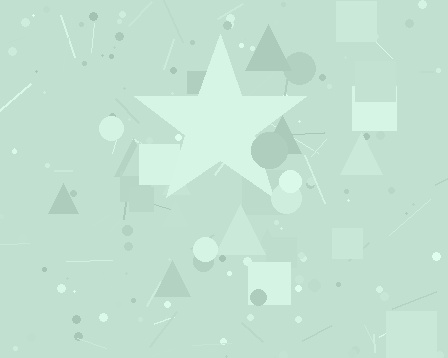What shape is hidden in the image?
A star is hidden in the image.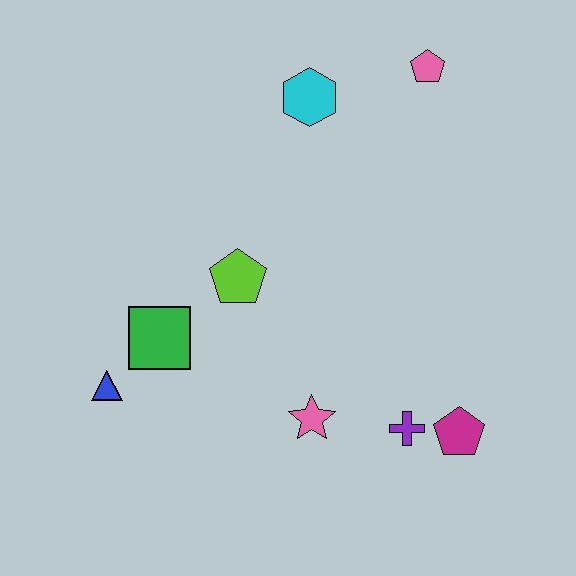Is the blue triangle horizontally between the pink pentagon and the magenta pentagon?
No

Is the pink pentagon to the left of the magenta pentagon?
Yes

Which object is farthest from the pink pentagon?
The blue triangle is farthest from the pink pentagon.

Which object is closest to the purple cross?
The magenta pentagon is closest to the purple cross.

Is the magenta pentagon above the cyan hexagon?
No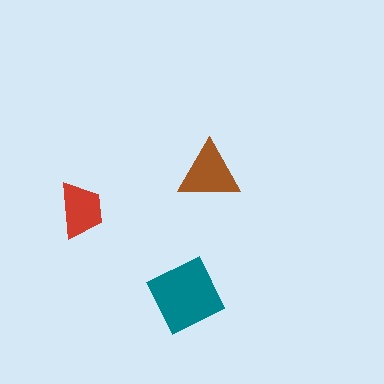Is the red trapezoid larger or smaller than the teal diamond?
Smaller.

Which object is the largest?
The teal diamond.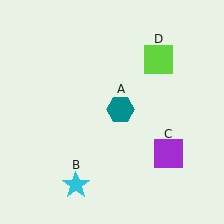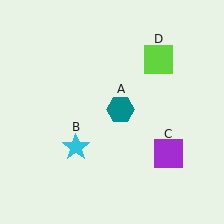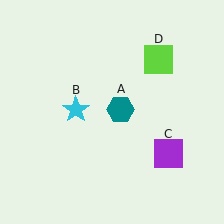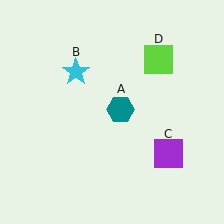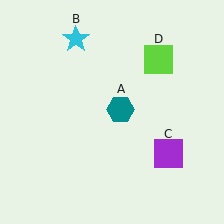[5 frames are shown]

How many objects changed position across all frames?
1 object changed position: cyan star (object B).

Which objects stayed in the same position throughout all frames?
Teal hexagon (object A) and purple square (object C) and lime square (object D) remained stationary.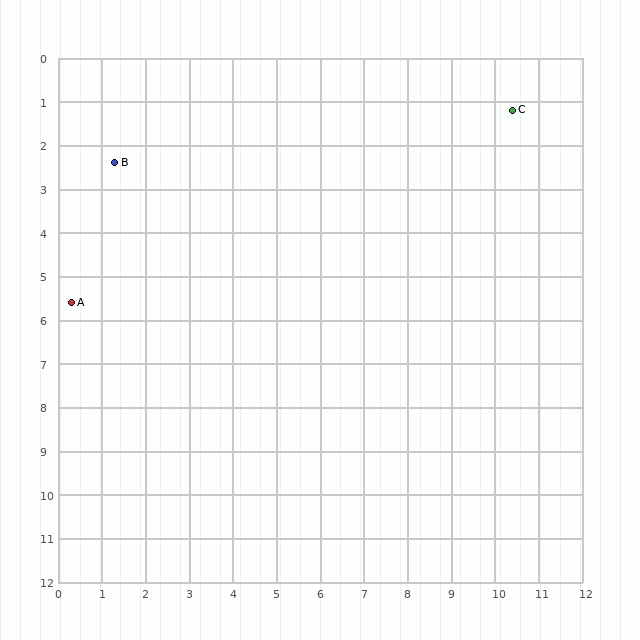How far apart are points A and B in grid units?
Points A and B are about 3.4 grid units apart.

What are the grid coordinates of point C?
Point C is at approximately (10.4, 1.2).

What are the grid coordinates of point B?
Point B is at approximately (1.3, 2.4).